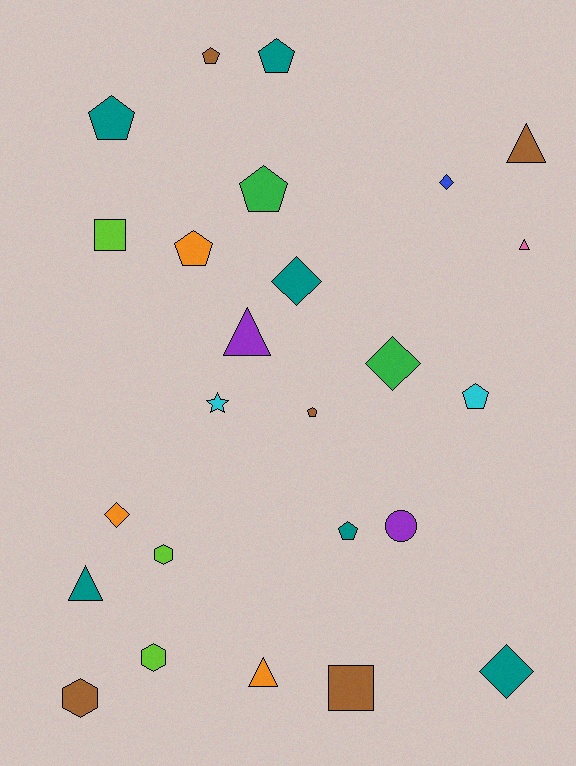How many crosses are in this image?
There are no crosses.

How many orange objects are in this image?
There are 3 orange objects.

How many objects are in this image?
There are 25 objects.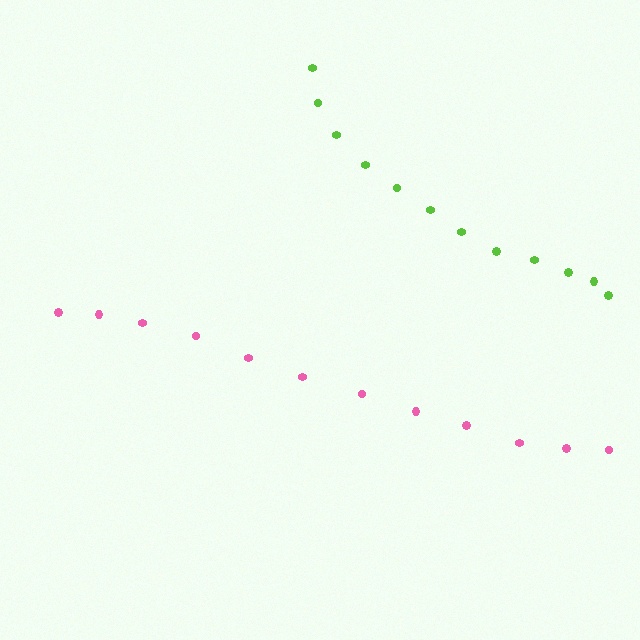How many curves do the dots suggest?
There are 2 distinct paths.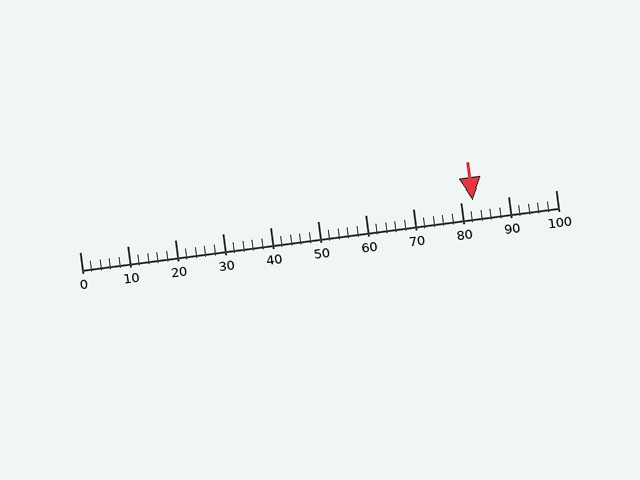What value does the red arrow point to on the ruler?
The red arrow points to approximately 83.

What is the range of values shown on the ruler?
The ruler shows values from 0 to 100.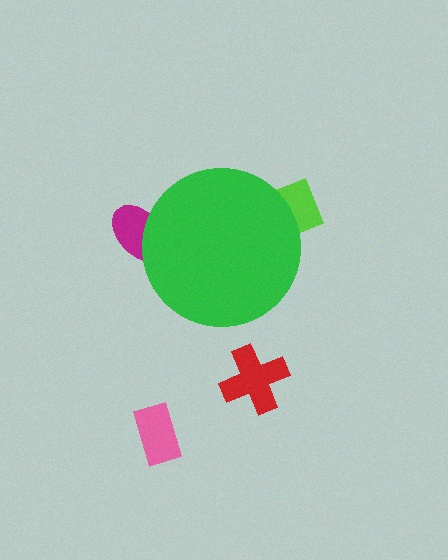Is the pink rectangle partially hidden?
No, the pink rectangle is fully visible.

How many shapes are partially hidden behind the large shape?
2 shapes are partially hidden.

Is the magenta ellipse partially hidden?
Yes, the magenta ellipse is partially hidden behind the green circle.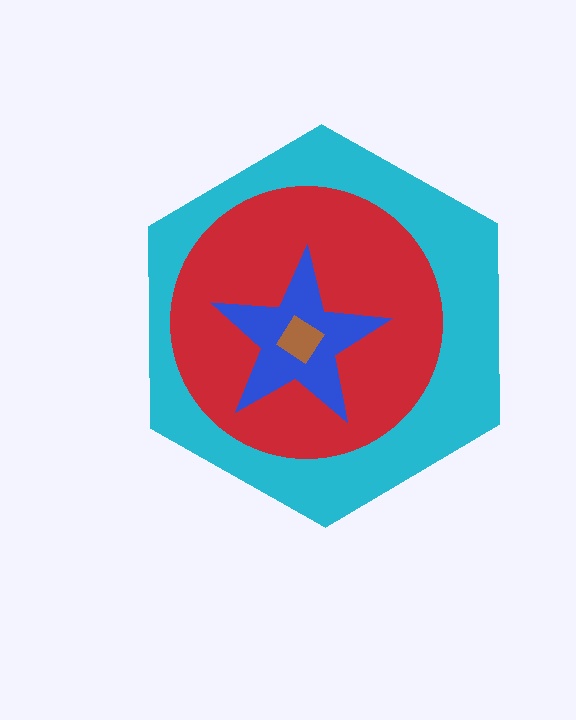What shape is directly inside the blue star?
The brown diamond.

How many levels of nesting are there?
4.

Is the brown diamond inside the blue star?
Yes.